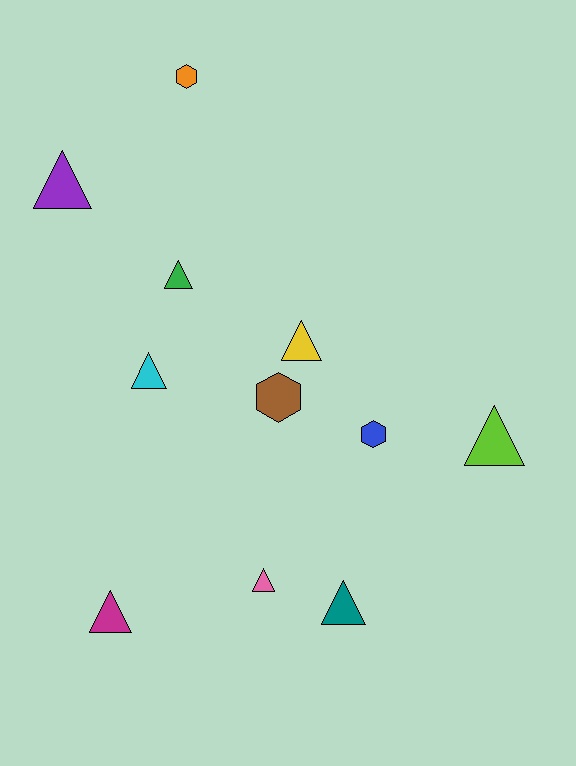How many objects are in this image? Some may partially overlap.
There are 11 objects.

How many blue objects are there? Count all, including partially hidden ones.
There is 1 blue object.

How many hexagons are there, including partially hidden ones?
There are 3 hexagons.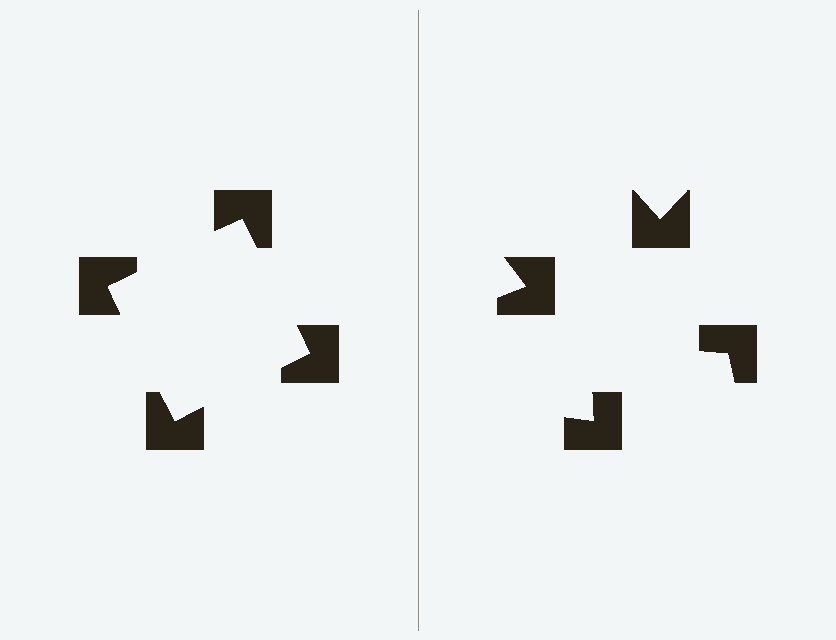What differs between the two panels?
The notched squares are positioned identically on both sides; only the wedge orientations differ. On the left they align to a square; on the right they are misaligned.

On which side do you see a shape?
An illusory square appears on the left side. On the right side the wedge cuts are rotated, so no coherent shape forms.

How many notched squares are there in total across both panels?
8 — 4 on each side.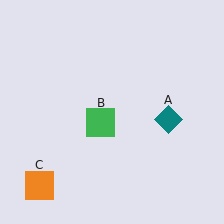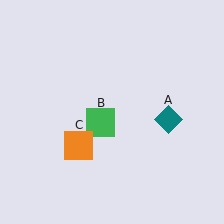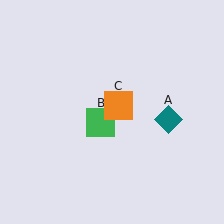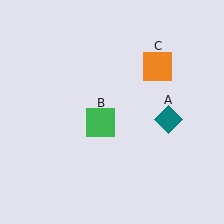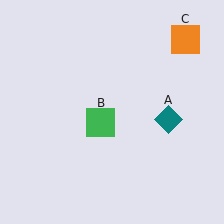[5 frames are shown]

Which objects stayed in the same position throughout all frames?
Teal diamond (object A) and green square (object B) remained stationary.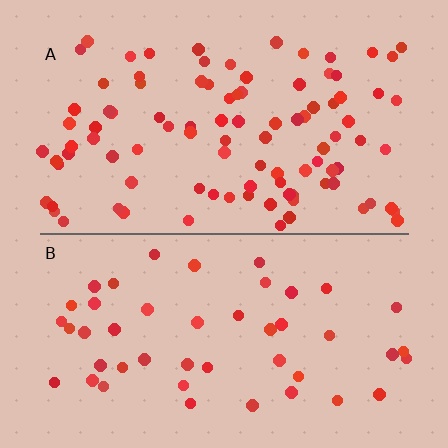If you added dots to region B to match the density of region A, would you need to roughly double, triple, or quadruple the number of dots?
Approximately double.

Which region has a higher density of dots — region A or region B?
A (the top).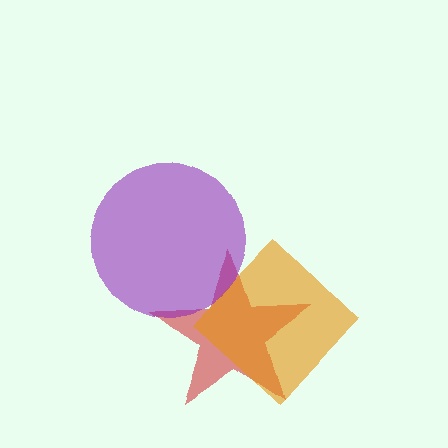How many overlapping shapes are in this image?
There are 3 overlapping shapes in the image.